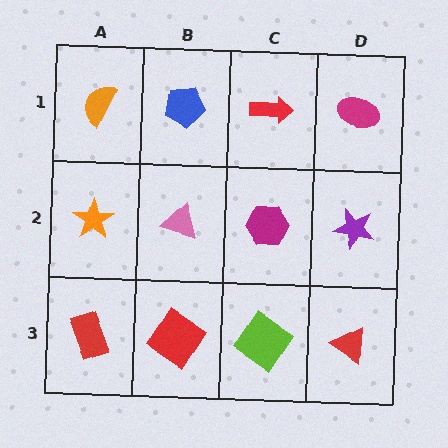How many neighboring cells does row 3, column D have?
2.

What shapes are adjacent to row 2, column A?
An orange semicircle (row 1, column A), a red rectangle (row 3, column A), a pink triangle (row 2, column B).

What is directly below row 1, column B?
A pink triangle.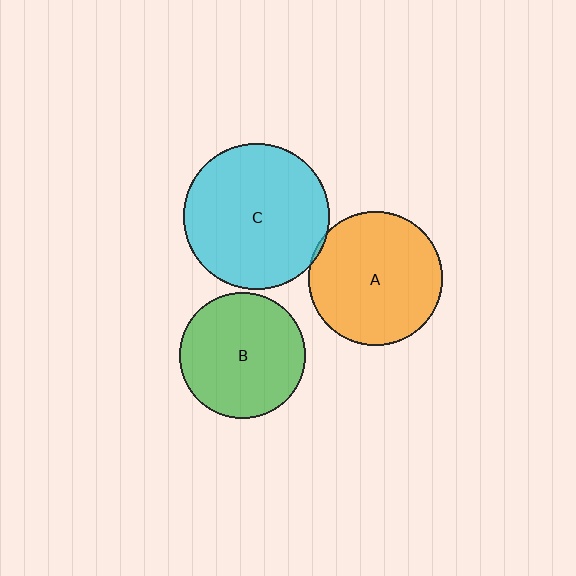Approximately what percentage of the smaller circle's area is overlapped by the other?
Approximately 5%.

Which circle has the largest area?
Circle C (cyan).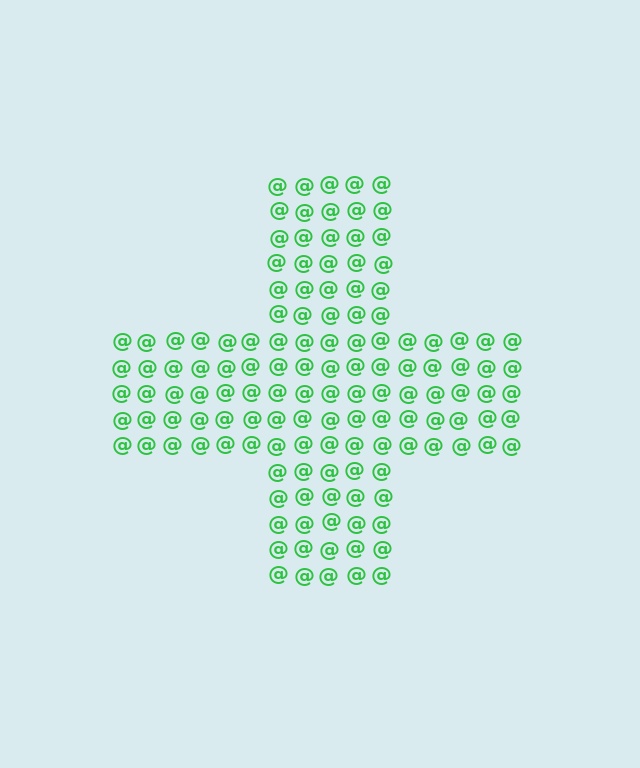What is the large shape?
The large shape is a cross.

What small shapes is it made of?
It is made of small at signs.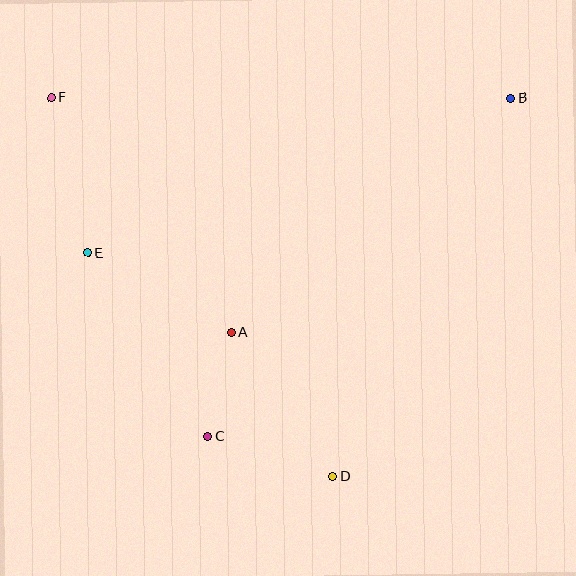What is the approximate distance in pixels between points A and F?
The distance between A and F is approximately 295 pixels.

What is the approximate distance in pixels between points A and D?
The distance between A and D is approximately 177 pixels.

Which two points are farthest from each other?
Points D and F are farthest from each other.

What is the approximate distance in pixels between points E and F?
The distance between E and F is approximately 159 pixels.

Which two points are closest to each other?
Points A and C are closest to each other.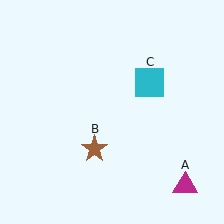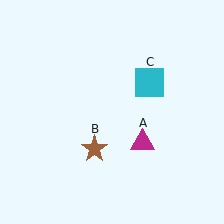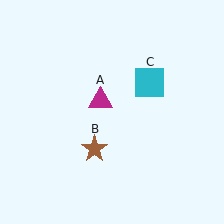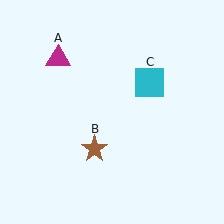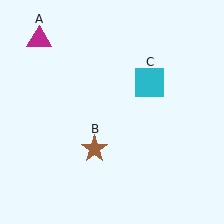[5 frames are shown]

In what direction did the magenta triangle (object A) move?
The magenta triangle (object A) moved up and to the left.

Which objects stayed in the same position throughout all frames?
Brown star (object B) and cyan square (object C) remained stationary.